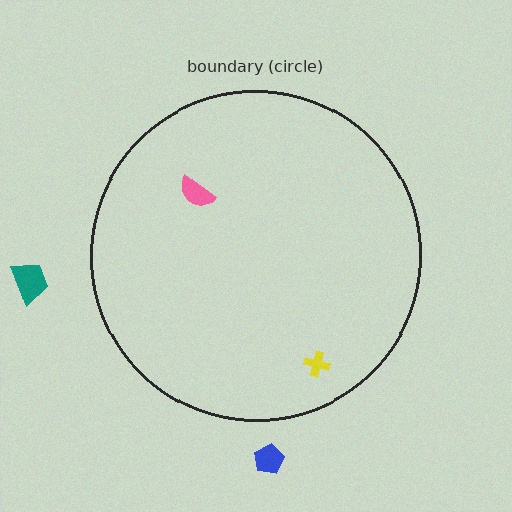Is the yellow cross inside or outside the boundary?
Inside.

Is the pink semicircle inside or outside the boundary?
Inside.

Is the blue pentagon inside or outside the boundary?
Outside.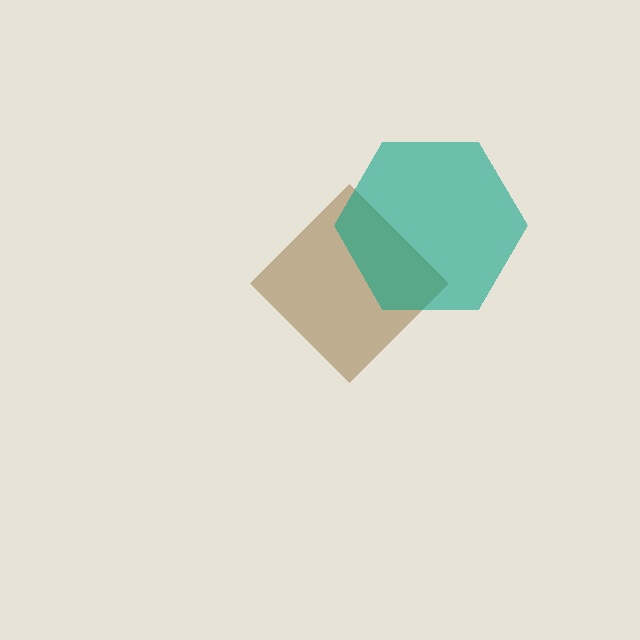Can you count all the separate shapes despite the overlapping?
Yes, there are 2 separate shapes.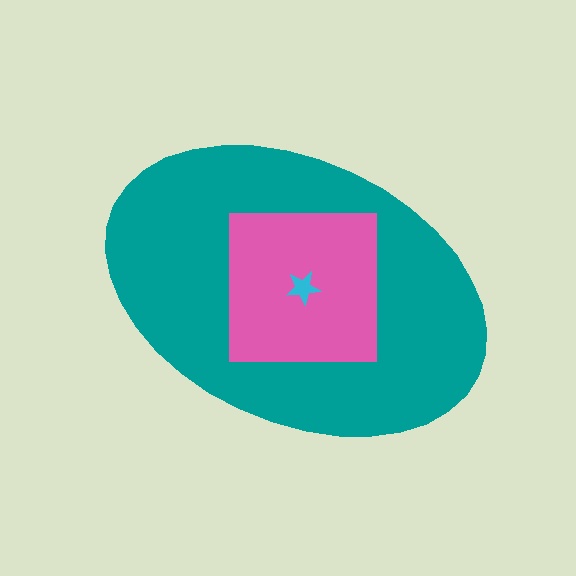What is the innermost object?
The cyan star.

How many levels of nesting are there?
3.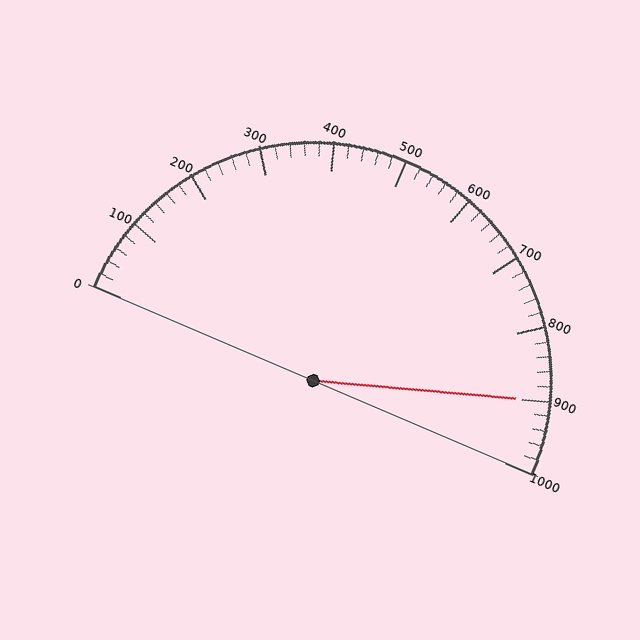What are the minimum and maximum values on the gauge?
The gauge ranges from 0 to 1000.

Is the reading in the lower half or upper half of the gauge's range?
The reading is in the upper half of the range (0 to 1000).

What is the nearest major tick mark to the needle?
The nearest major tick mark is 900.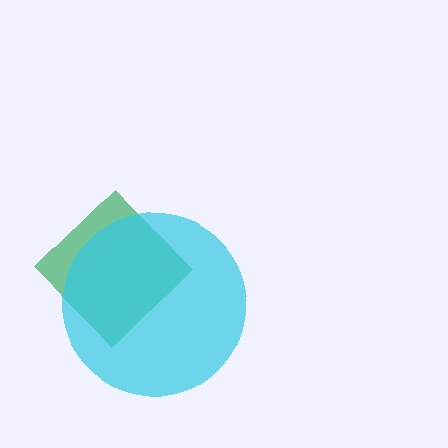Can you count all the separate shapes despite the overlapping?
Yes, there are 2 separate shapes.